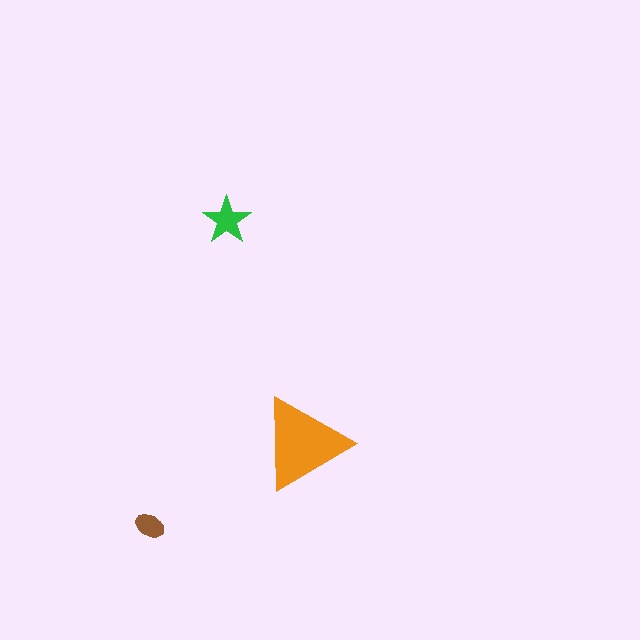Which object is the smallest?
The brown ellipse.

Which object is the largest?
The orange triangle.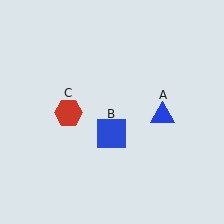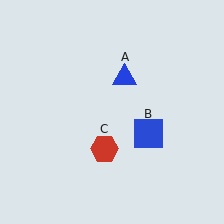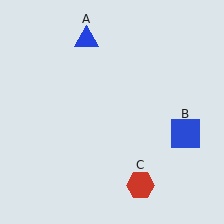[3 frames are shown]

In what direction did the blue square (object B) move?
The blue square (object B) moved right.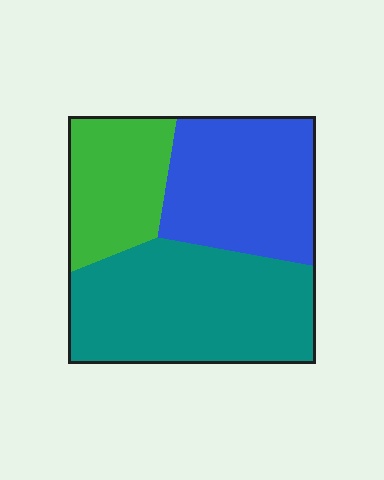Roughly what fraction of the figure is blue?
Blue covers around 35% of the figure.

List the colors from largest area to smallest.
From largest to smallest: teal, blue, green.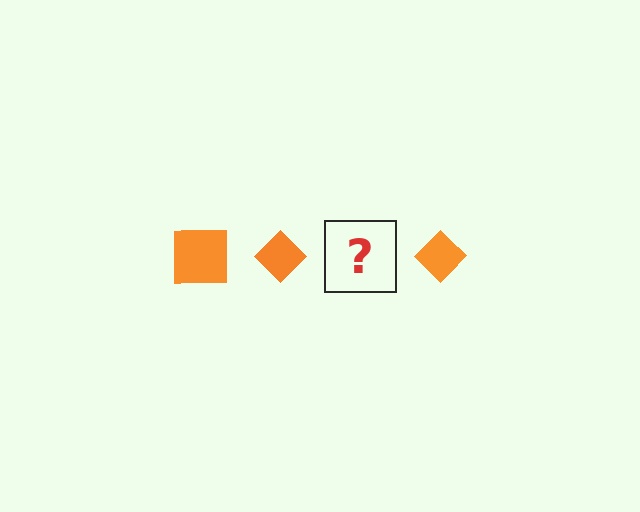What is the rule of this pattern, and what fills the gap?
The rule is that the pattern cycles through square, diamond shapes in orange. The gap should be filled with an orange square.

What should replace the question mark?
The question mark should be replaced with an orange square.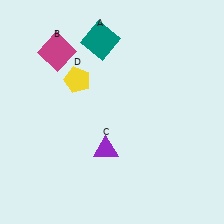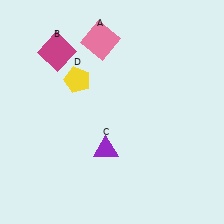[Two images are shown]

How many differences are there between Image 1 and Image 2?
There is 1 difference between the two images.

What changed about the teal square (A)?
In Image 1, A is teal. In Image 2, it changed to pink.